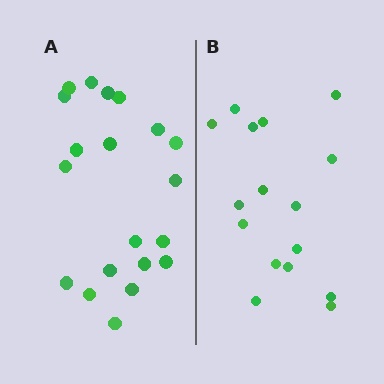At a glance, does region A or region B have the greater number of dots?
Region A (the left region) has more dots.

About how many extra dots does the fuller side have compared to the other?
Region A has about 4 more dots than region B.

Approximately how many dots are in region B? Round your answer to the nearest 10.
About 20 dots. (The exact count is 16, which rounds to 20.)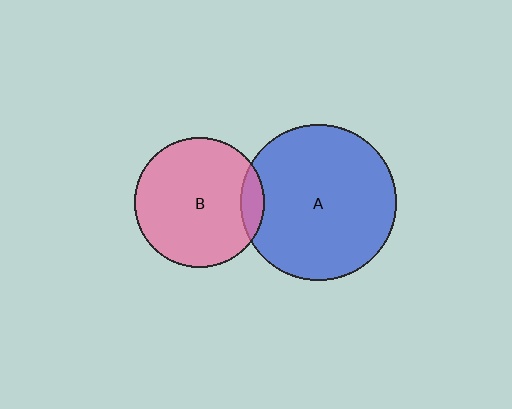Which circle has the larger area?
Circle A (blue).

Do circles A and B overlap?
Yes.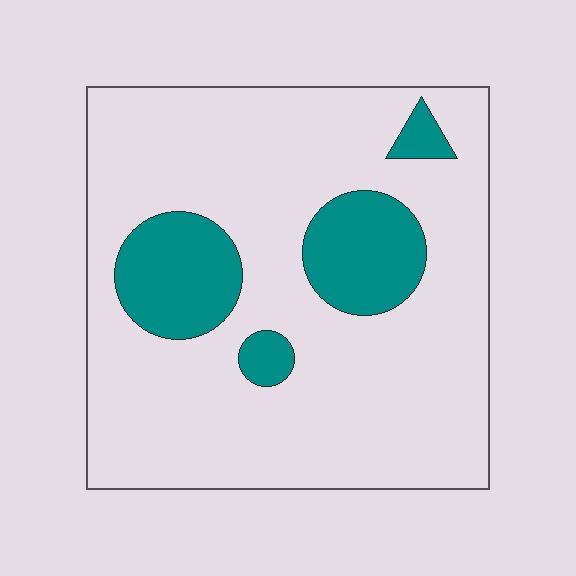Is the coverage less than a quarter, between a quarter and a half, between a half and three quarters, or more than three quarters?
Less than a quarter.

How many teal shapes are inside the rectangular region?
4.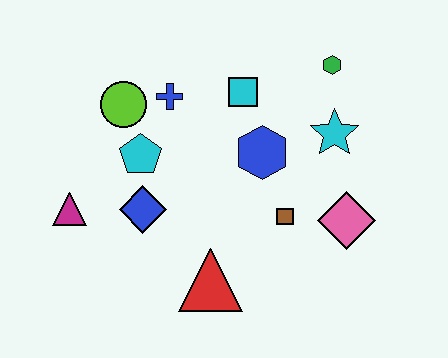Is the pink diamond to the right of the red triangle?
Yes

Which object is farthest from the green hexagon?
The magenta triangle is farthest from the green hexagon.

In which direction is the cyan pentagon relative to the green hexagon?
The cyan pentagon is to the left of the green hexagon.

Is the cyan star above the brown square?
Yes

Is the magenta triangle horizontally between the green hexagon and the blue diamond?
No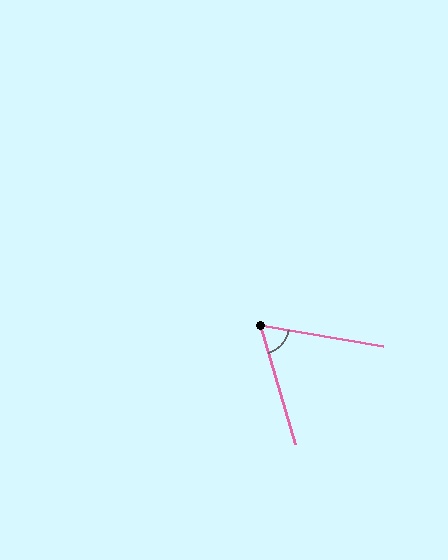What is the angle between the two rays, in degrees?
Approximately 64 degrees.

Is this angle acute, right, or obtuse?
It is acute.